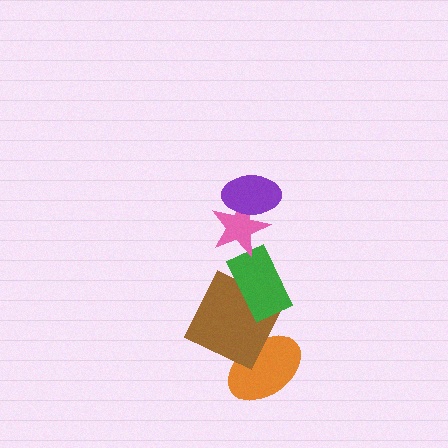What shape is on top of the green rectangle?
The pink star is on top of the green rectangle.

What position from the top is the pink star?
The pink star is 2nd from the top.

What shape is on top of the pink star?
The purple ellipse is on top of the pink star.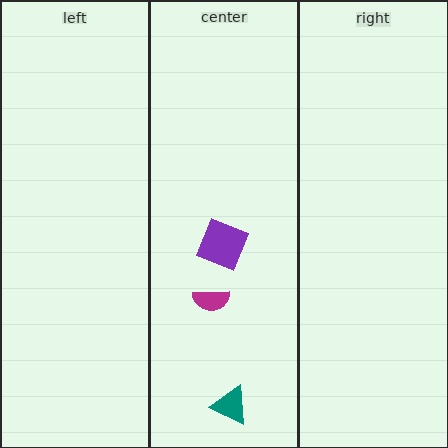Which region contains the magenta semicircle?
The center region.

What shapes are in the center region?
The teal triangle, the purple square, the magenta semicircle.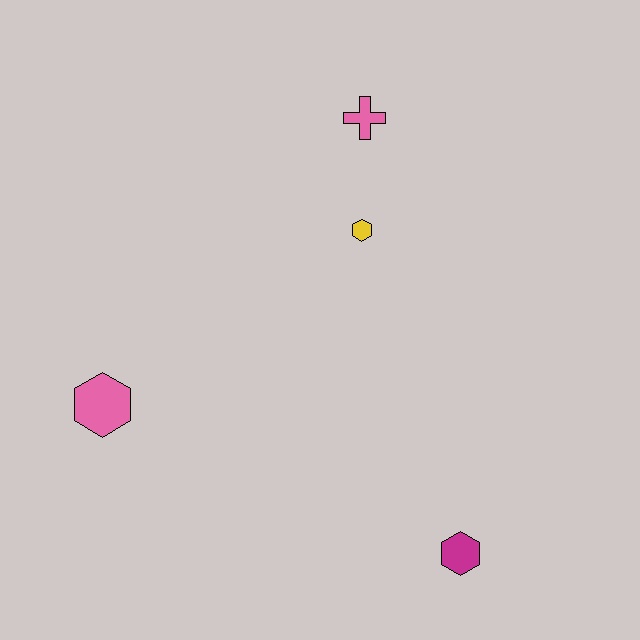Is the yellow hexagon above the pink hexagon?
Yes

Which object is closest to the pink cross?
The yellow hexagon is closest to the pink cross.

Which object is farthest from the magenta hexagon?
The pink cross is farthest from the magenta hexagon.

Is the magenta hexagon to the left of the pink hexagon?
No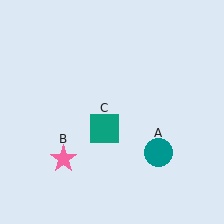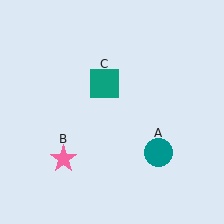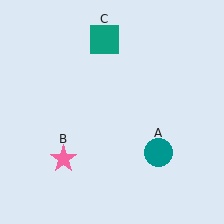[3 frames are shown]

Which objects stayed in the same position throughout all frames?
Teal circle (object A) and pink star (object B) remained stationary.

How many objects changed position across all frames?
1 object changed position: teal square (object C).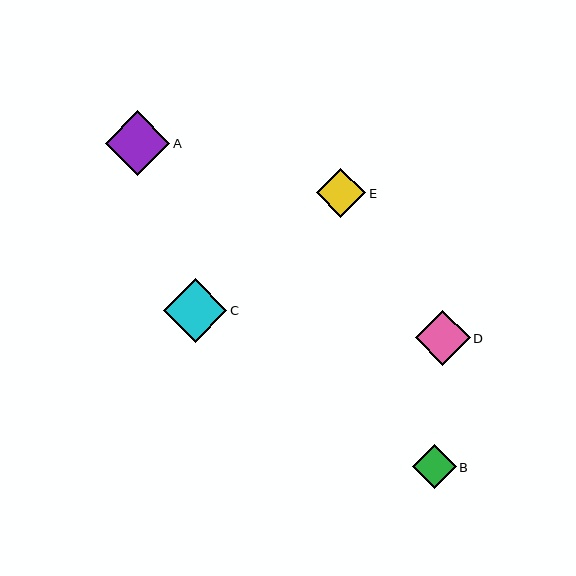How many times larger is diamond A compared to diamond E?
Diamond A is approximately 1.3 times the size of diamond E.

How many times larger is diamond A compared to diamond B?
Diamond A is approximately 1.5 times the size of diamond B.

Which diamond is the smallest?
Diamond B is the smallest with a size of approximately 44 pixels.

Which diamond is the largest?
Diamond A is the largest with a size of approximately 65 pixels.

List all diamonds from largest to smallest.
From largest to smallest: A, C, D, E, B.